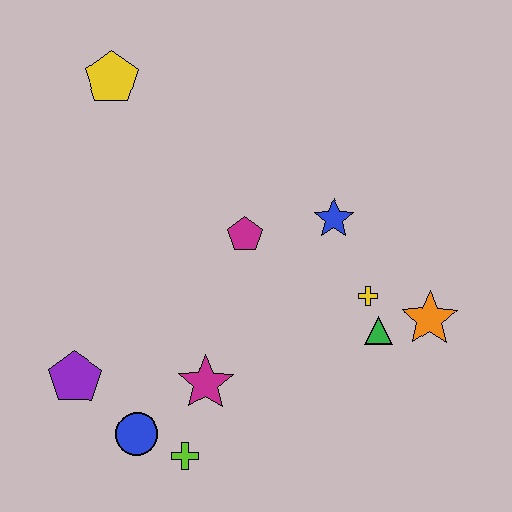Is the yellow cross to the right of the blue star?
Yes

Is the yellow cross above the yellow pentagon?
No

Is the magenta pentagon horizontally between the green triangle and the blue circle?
Yes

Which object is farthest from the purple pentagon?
The orange star is farthest from the purple pentagon.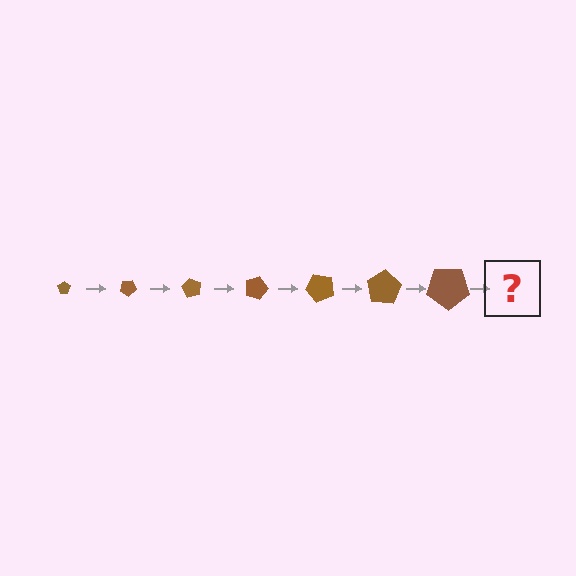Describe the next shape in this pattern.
It should be a pentagon, larger than the previous one and rotated 210 degrees from the start.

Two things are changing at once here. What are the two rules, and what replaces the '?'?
The two rules are that the pentagon grows larger each step and it rotates 30 degrees each step. The '?' should be a pentagon, larger than the previous one and rotated 210 degrees from the start.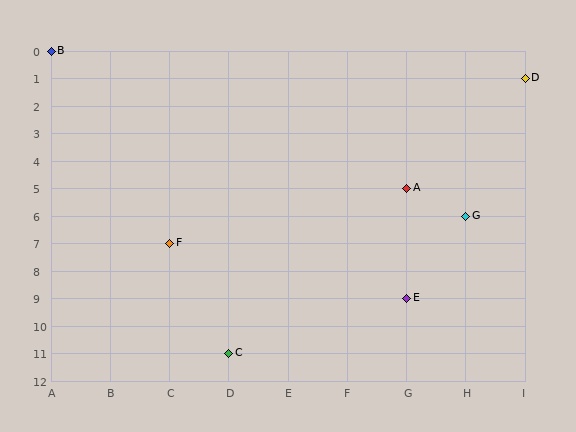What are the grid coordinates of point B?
Point B is at grid coordinates (A, 0).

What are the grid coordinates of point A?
Point A is at grid coordinates (G, 5).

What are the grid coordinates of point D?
Point D is at grid coordinates (I, 1).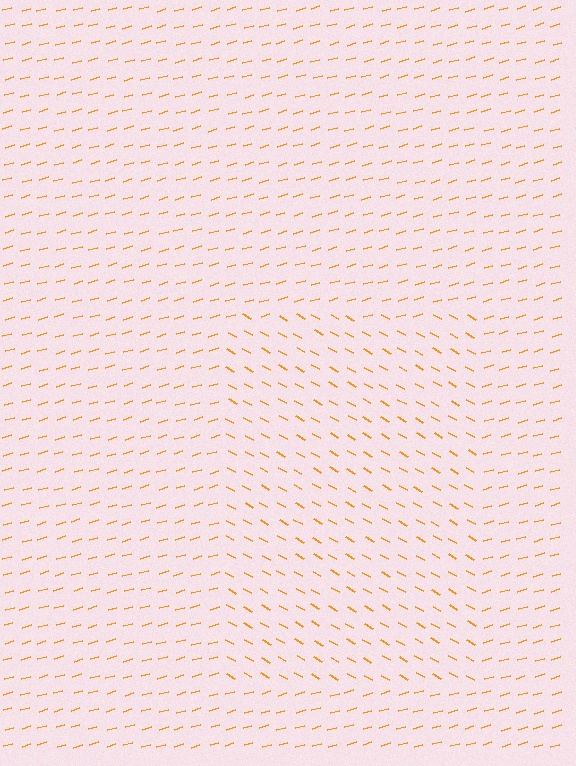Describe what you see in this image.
The image is filled with small orange line segments. A rectangle region in the image has lines oriented differently from the surrounding lines, creating a visible texture boundary.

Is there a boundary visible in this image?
Yes, there is a texture boundary formed by a change in line orientation.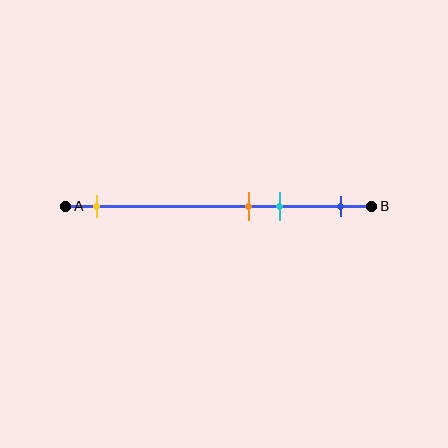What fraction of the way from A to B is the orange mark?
The orange mark is approximately 60% (0.6) of the way from A to B.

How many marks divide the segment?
There are 4 marks dividing the segment.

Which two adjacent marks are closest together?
The orange and cyan marks are the closest adjacent pair.